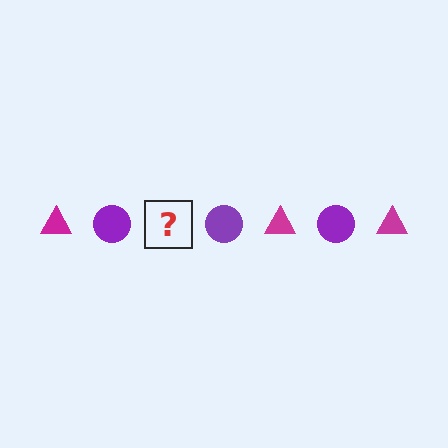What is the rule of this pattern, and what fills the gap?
The rule is that the pattern alternates between magenta triangle and purple circle. The gap should be filled with a magenta triangle.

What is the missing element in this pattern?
The missing element is a magenta triangle.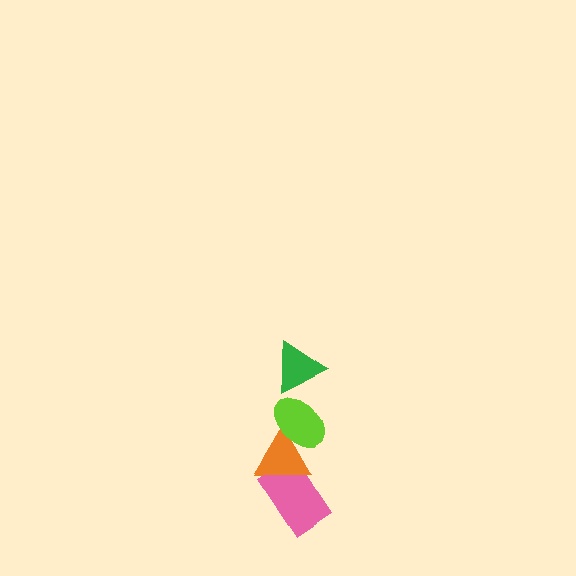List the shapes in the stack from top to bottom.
From top to bottom: the green triangle, the lime ellipse, the orange triangle, the pink rectangle.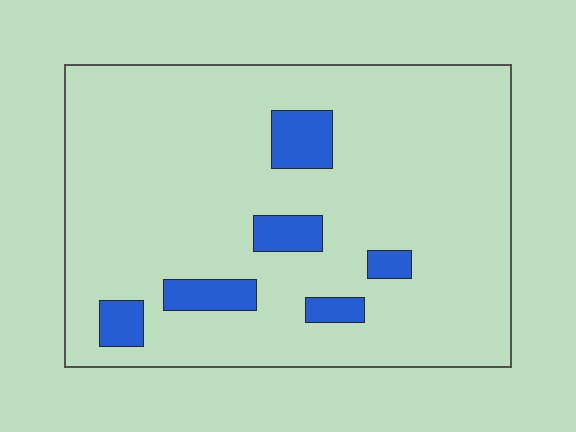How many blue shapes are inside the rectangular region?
6.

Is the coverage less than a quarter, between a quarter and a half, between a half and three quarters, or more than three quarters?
Less than a quarter.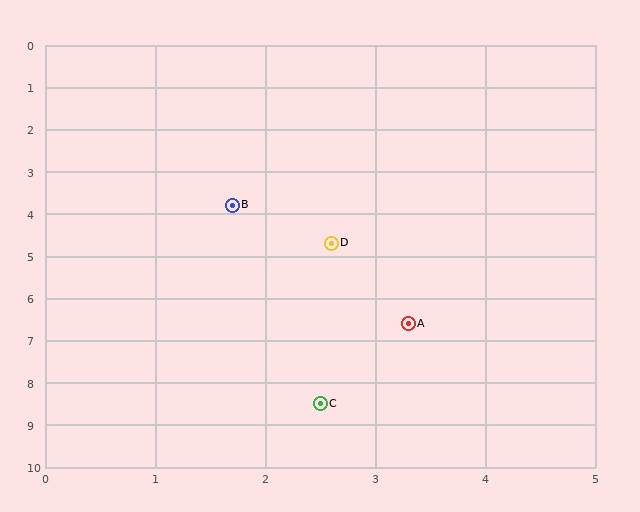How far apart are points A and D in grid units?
Points A and D are about 2.0 grid units apart.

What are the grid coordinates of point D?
Point D is at approximately (2.6, 4.7).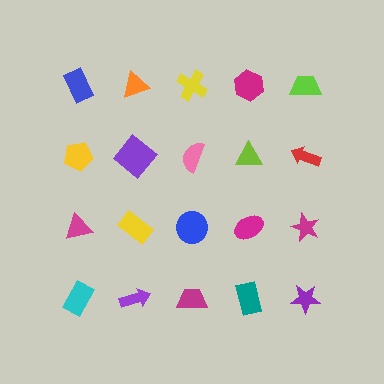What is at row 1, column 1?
A blue rectangle.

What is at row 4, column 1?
A cyan rectangle.